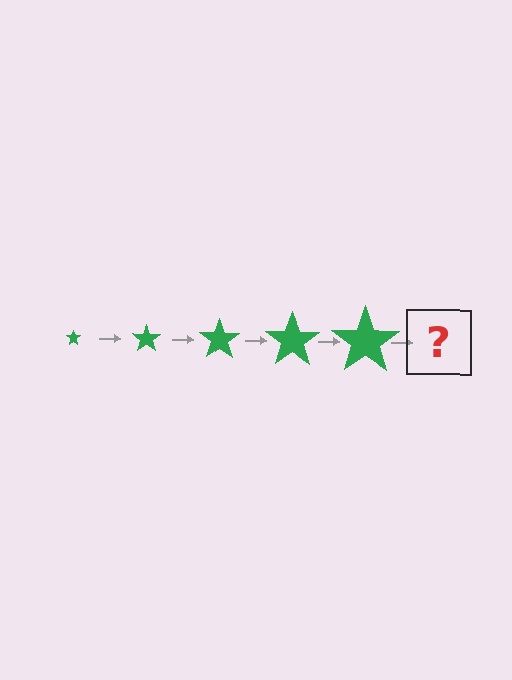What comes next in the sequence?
The next element should be a green star, larger than the previous one.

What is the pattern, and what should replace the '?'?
The pattern is that the star gets progressively larger each step. The '?' should be a green star, larger than the previous one.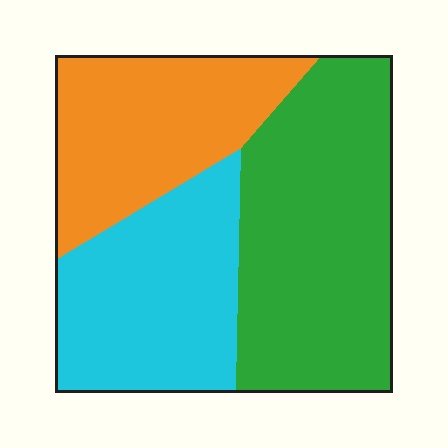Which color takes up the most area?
Green, at roughly 40%.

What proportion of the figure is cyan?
Cyan covers around 30% of the figure.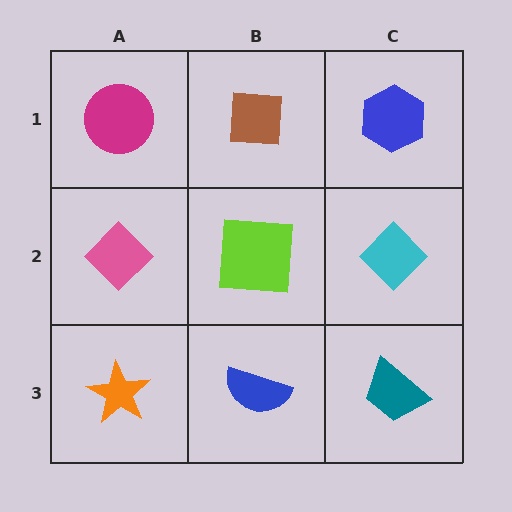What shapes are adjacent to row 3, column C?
A cyan diamond (row 2, column C), a blue semicircle (row 3, column B).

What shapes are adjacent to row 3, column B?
A lime square (row 2, column B), an orange star (row 3, column A), a teal trapezoid (row 3, column C).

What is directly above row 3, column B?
A lime square.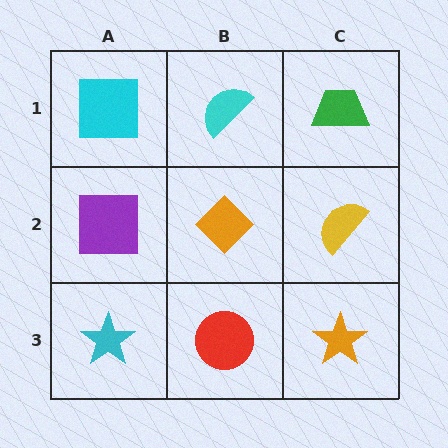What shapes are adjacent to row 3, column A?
A purple square (row 2, column A), a red circle (row 3, column B).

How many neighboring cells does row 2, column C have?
3.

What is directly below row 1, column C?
A yellow semicircle.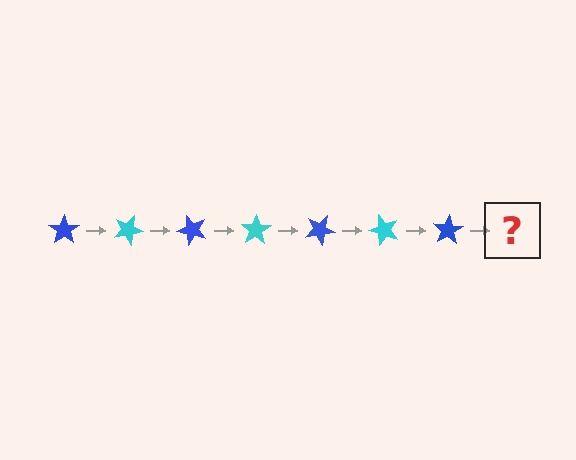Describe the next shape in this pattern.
It should be a cyan star, rotated 175 degrees from the start.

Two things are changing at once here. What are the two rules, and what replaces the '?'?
The two rules are that it rotates 25 degrees each step and the color cycles through blue and cyan. The '?' should be a cyan star, rotated 175 degrees from the start.